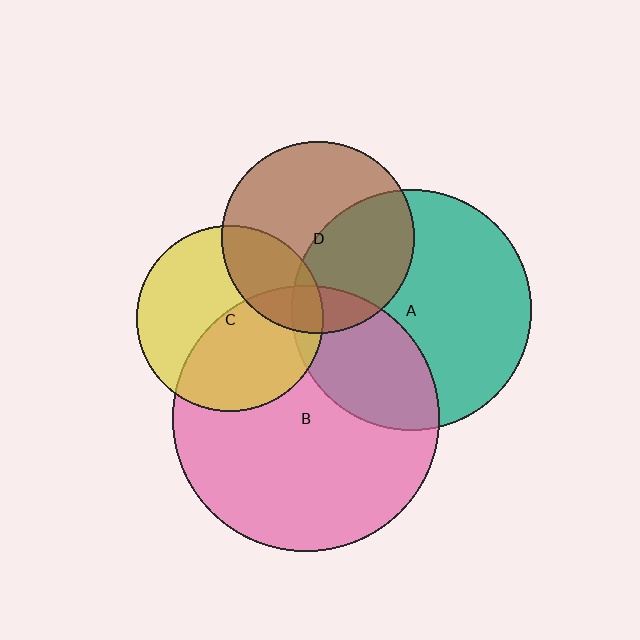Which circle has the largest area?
Circle B (pink).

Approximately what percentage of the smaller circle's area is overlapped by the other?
Approximately 10%.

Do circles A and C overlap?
Yes.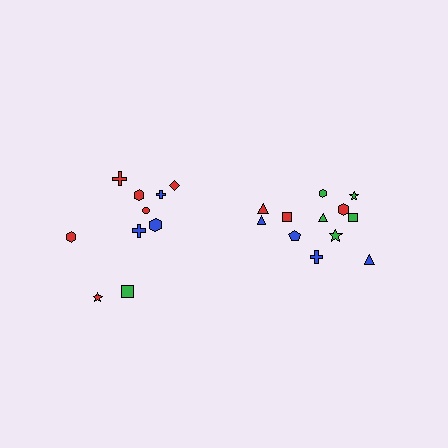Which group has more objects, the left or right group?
The right group.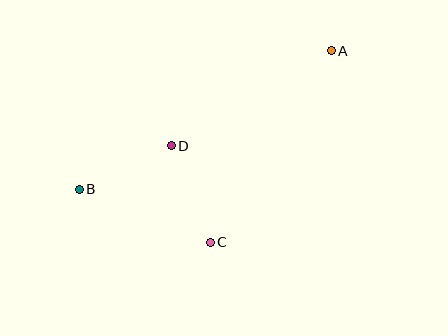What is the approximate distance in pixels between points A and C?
The distance between A and C is approximately 227 pixels.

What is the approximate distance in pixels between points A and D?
The distance between A and D is approximately 186 pixels.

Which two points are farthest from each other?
Points A and B are farthest from each other.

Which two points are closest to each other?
Points B and D are closest to each other.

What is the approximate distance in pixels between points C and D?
The distance between C and D is approximately 104 pixels.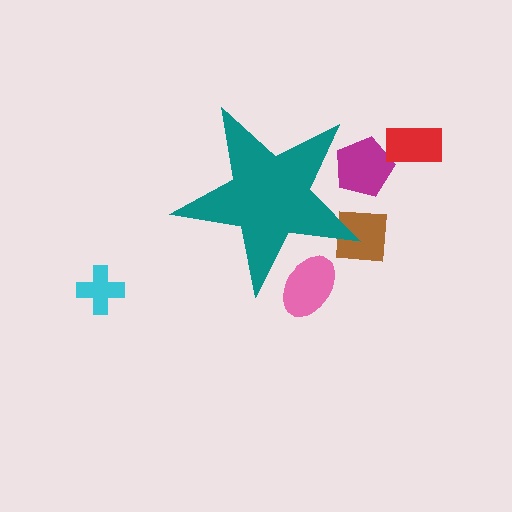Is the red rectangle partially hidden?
No, the red rectangle is fully visible.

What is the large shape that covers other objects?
A teal star.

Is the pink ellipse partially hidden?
Yes, the pink ellipse is partially hidden behind the teal star.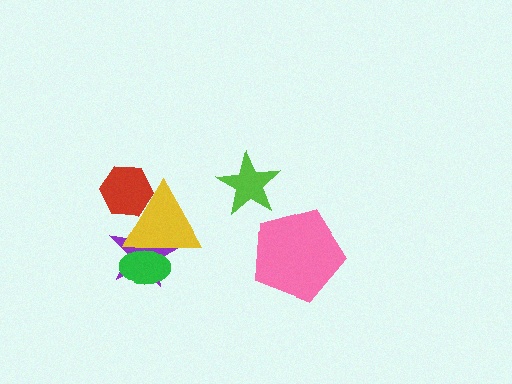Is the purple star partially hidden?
Yes, it is partially covered by another shape.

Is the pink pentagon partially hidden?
No, no other shape covers it.